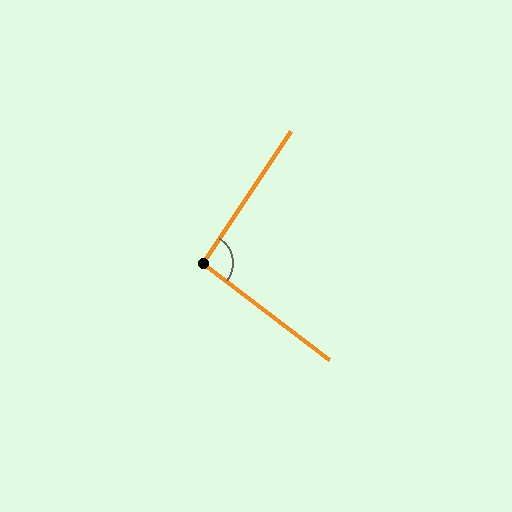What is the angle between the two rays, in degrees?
Approximately 94 degrees.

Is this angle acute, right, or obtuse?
It is approximately a right angle.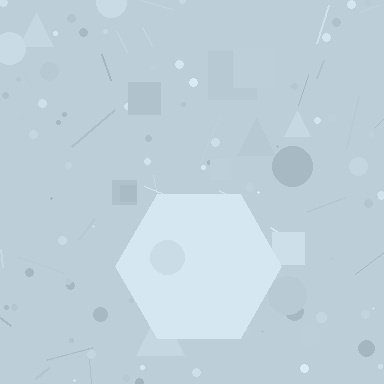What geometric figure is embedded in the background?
A hexagon is embedded in the background.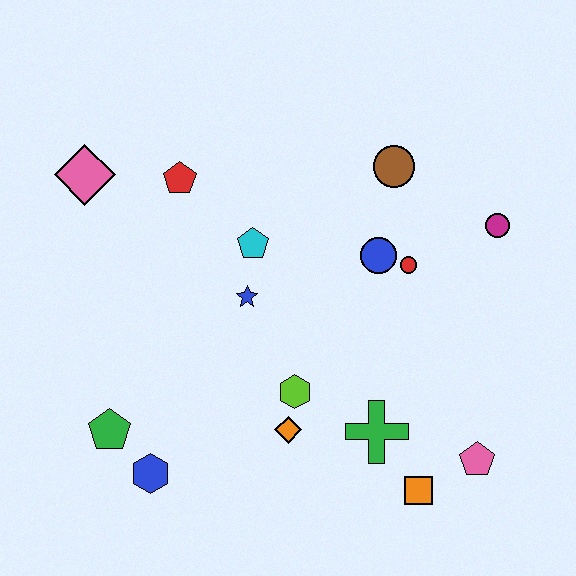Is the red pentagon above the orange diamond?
Yes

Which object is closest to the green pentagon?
The blue hexagon is closest to the green pentagon.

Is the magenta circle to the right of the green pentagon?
Yes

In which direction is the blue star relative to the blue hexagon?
The blue star is above the blue hexagon.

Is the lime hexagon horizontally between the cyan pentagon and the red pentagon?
No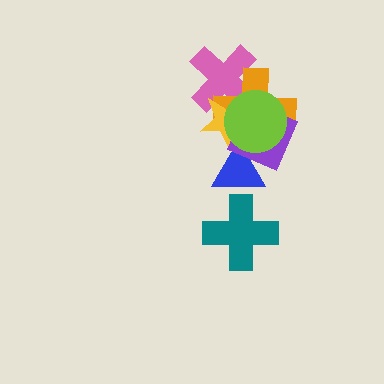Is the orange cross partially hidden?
Yes, it is partially covered by another shape.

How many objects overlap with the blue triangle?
5 objects overlap with the blue triangle.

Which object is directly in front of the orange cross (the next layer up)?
The blue triangle is directly in front of the orange cross.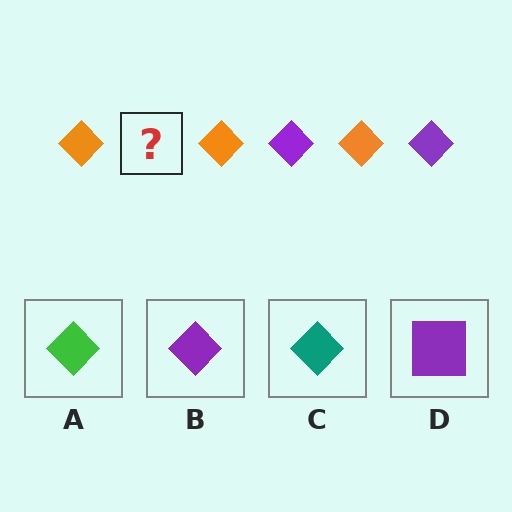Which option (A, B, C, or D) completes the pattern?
B.